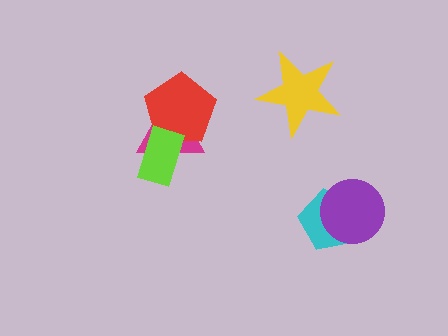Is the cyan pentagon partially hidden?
Yes, it is partially covered by another shape.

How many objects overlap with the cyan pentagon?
1 object overlaps with the cyan pentagon.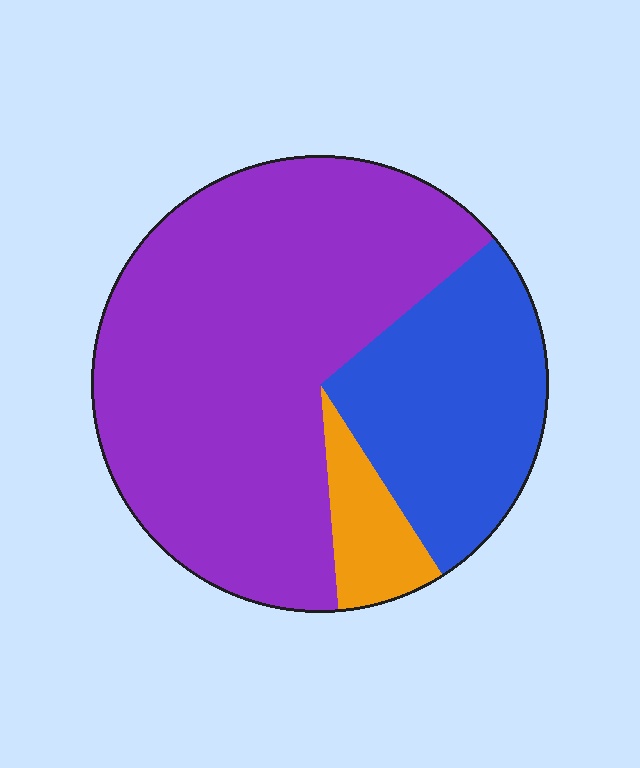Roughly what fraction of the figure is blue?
Blue covers about 25% of the figure.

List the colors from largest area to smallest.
From largest to smallest: purple, blue, orange.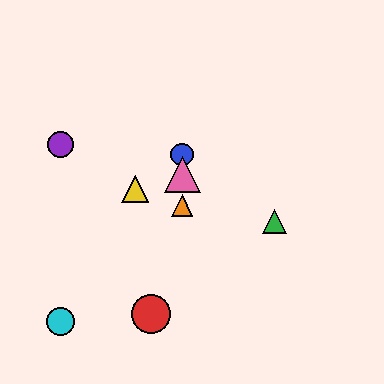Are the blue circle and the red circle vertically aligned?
No, the blue circle is at x≈182 and the red circle is at x≈151.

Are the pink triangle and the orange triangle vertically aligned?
Yes, both are at x≈182.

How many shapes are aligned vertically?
3 shapes (the blue circle, the orange triangle, the pink triangle) are aligned vertically.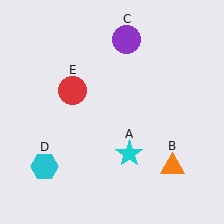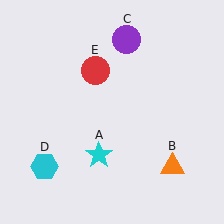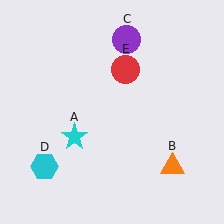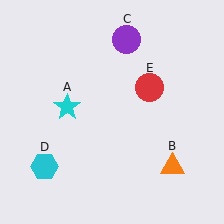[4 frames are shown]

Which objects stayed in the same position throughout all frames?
Orange triangle (object B) and purple circle (object C) and cyan hexagon (object D) remained stationary.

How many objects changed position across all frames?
2 objects changed position: cyan star (object A), red circle (object E).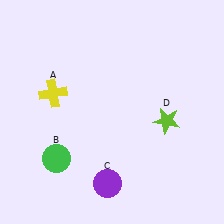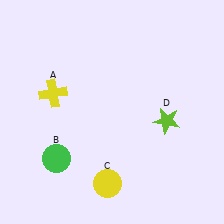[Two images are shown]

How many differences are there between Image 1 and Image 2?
There is 1 difference between the two images.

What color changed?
The circle (C) changed from purple in Image 1 to yellow in Image 2.